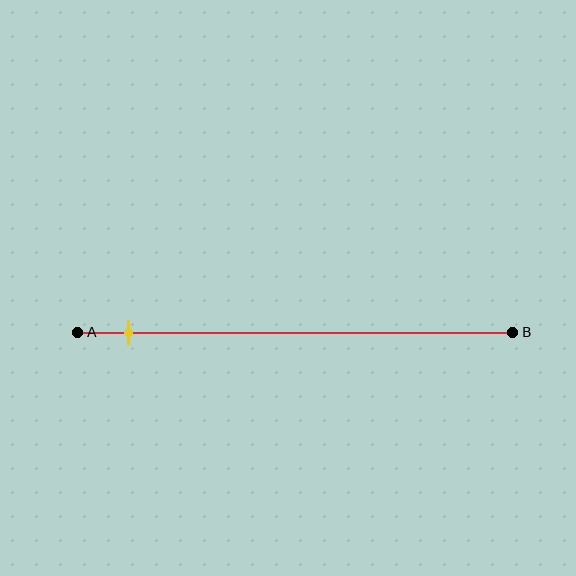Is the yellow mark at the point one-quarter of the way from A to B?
No, the mark is at about 10% from A, not at the 25% one-quarter point.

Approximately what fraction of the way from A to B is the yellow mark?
The yellow mark is approximately 10% of the way from A to B.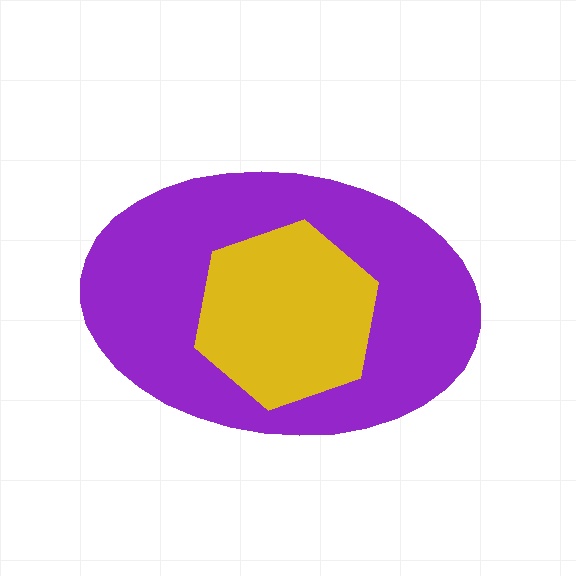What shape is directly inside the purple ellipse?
The yellow hexagon.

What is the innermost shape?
The yellow hexagon.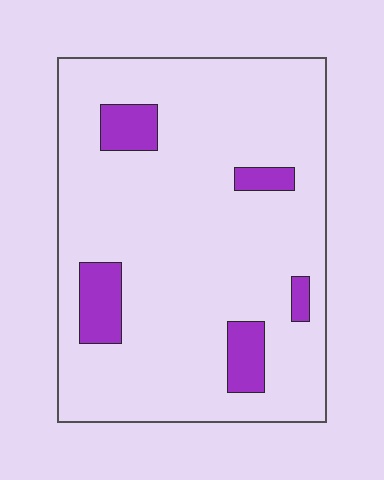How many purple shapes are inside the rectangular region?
5.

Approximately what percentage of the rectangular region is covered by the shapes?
Approximately 10%.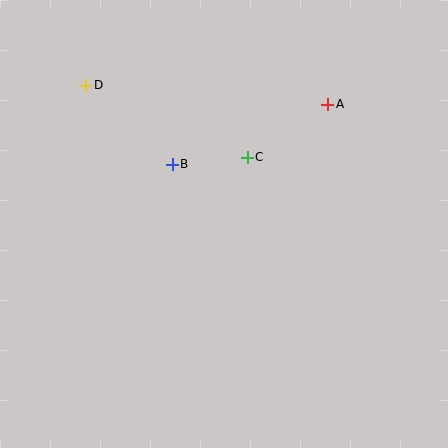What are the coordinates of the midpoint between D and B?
The midpoint between D and B is at (129, 125).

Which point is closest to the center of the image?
Point C at (247, 157) is closest to the center.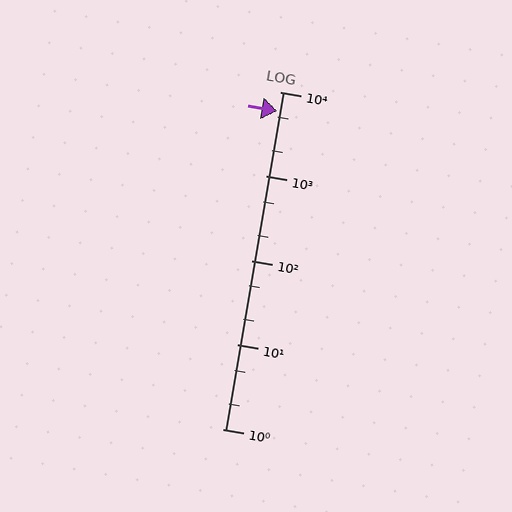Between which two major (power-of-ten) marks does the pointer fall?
The pointer is between 1000 and 10000.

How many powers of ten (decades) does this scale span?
The scale spans 4 decades, from 1 to 10000.